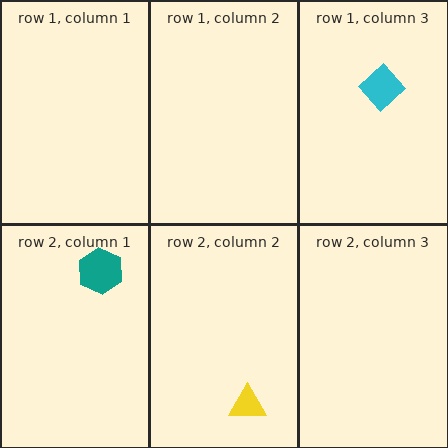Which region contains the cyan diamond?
The row 1, column 3 region.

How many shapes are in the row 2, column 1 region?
1.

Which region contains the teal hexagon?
The row 2, column 1 region.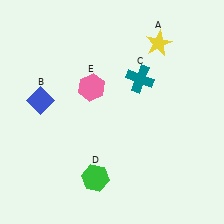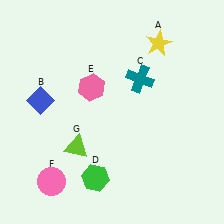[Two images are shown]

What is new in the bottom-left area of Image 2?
A lime triangle (G) was added in the bottom-left area of Image 2.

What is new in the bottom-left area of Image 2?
A pink circle (F) was added in the bottom-left area of Image 2.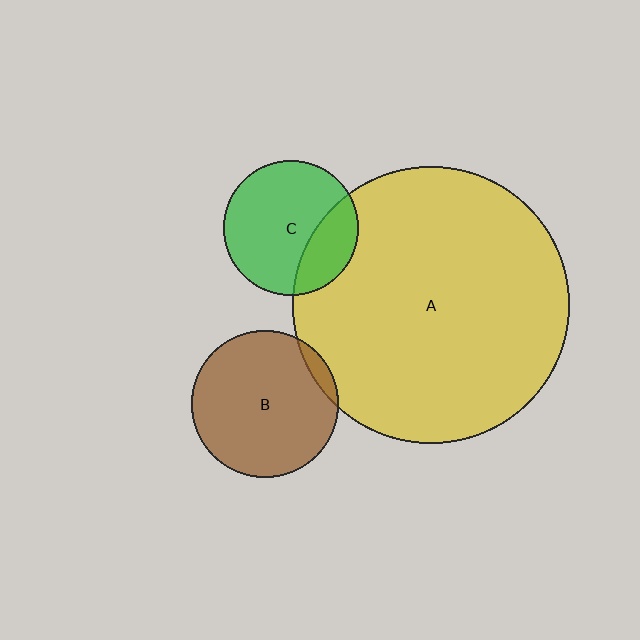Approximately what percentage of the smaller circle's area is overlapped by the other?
Approximately 5%.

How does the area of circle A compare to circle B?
Approximately 3.5 times.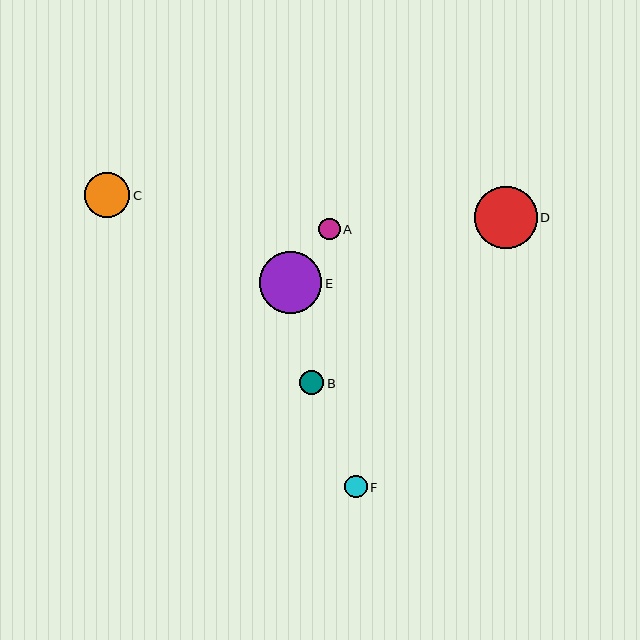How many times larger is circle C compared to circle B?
Circle C is approximately 1.9 times the size of circle B.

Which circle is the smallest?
Circle A is the smallest with a size of approximately 21 pixels.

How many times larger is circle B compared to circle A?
Circle B is approximately 1.1 times the size of circle A.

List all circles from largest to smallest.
From largest to smallest: D, E, C, B, F, A.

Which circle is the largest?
Circle D is the largest with a size of approximately 62 pixels.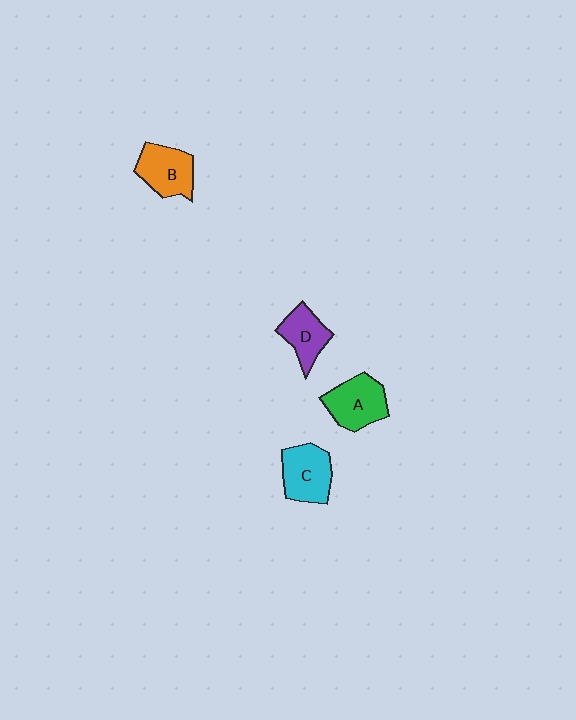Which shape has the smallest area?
Shape D (purple).